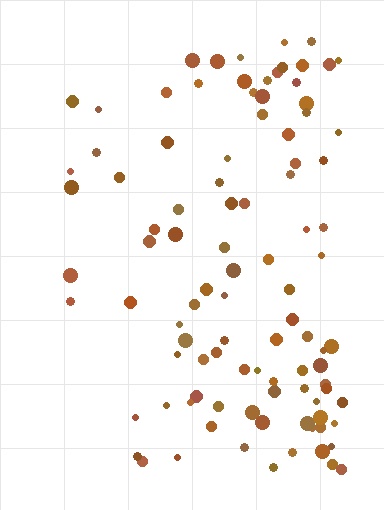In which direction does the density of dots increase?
From left to right, with the right side densest.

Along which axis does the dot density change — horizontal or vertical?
Horizontal.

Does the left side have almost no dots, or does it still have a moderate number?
Still a moderate number, just noticeably fewer than the right.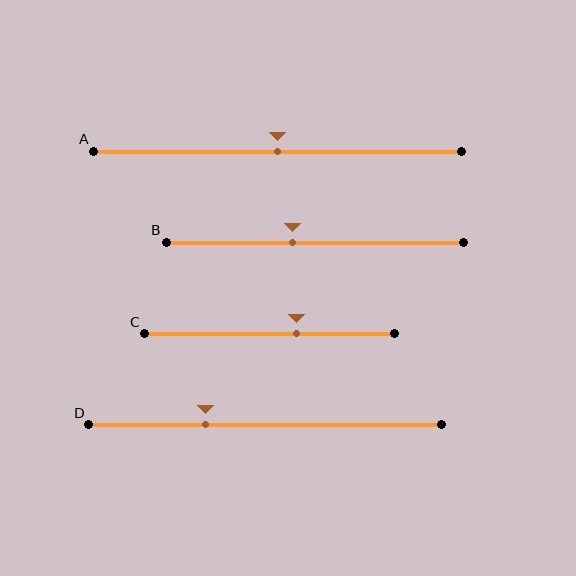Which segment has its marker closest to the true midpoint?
Segment A has its marker closest to the true midpoint.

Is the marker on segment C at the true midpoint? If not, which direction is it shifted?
No, the marker on segment C is shifted to the right by about 11% of the segment length.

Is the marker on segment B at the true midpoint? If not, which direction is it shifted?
No, the marker on segment B is shifted to the left by about 8% of the segment length.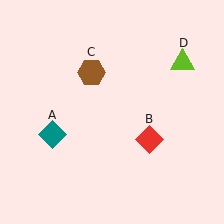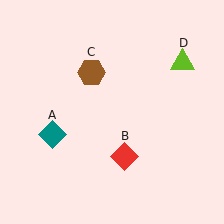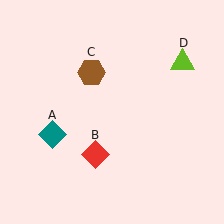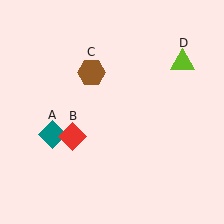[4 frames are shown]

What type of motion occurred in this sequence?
The red diamond (object B) rotated clockwise around the center of the scene.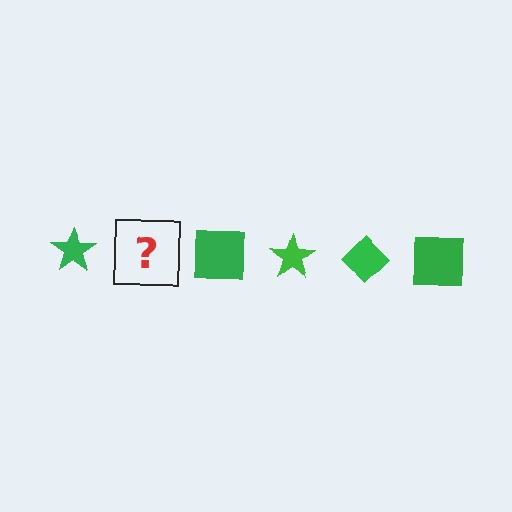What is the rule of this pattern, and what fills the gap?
The rule is that the pattern cycles through star, diamond, square shapes in green. The gap should be filled with a green diamond.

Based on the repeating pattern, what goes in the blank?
The blank should be a green diamond.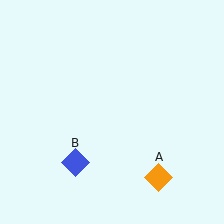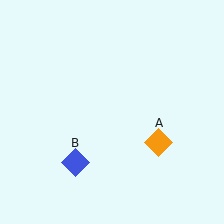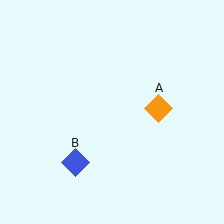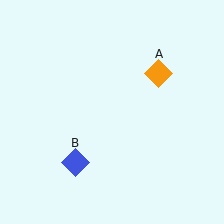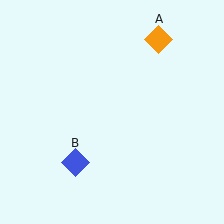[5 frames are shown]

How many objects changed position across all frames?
1 object changed position: orange diamond (object A).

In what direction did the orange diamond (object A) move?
The orange diamond (object A) moved up.